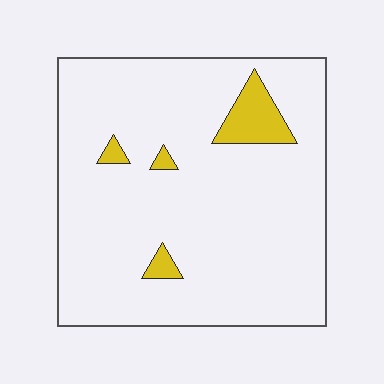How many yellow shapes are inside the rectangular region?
4.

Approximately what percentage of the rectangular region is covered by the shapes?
Approximately 5%.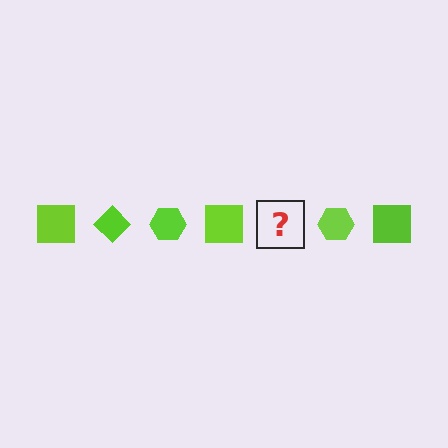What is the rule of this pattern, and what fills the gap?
The rule is that the pattern cycles through square, diamond, hexagon shapes in lime. The gap should be filled with a lime diamond.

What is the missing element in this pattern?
The missing element is a lime diamond.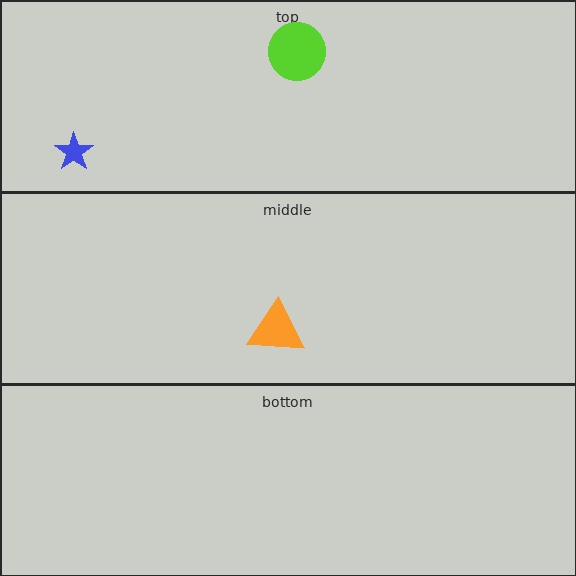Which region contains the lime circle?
The top region.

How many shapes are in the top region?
2.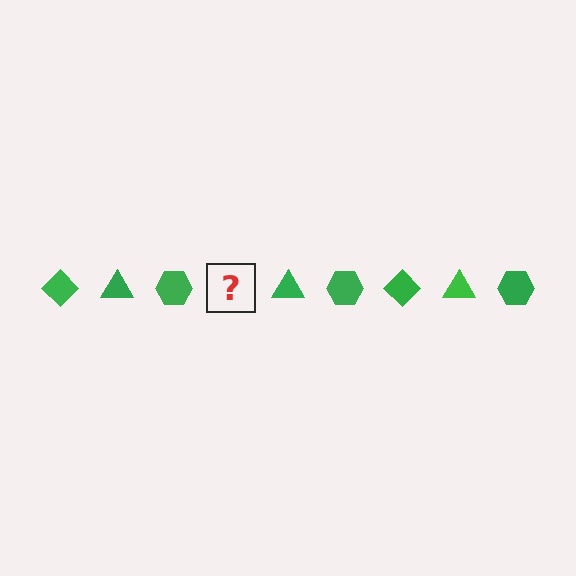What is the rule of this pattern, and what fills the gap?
The rule is that the pattern cycles through diamond, triangle, hexagon shapes in green. The gap should be filled with a green diamond.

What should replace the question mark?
The question mark should be replaced with a green diamond.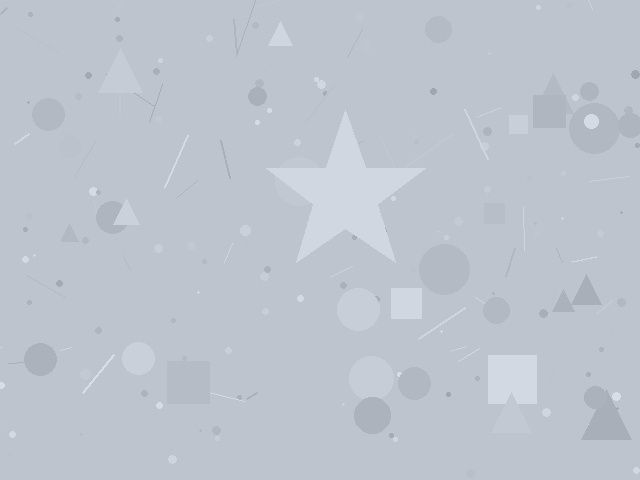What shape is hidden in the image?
A star is hidden in the image.